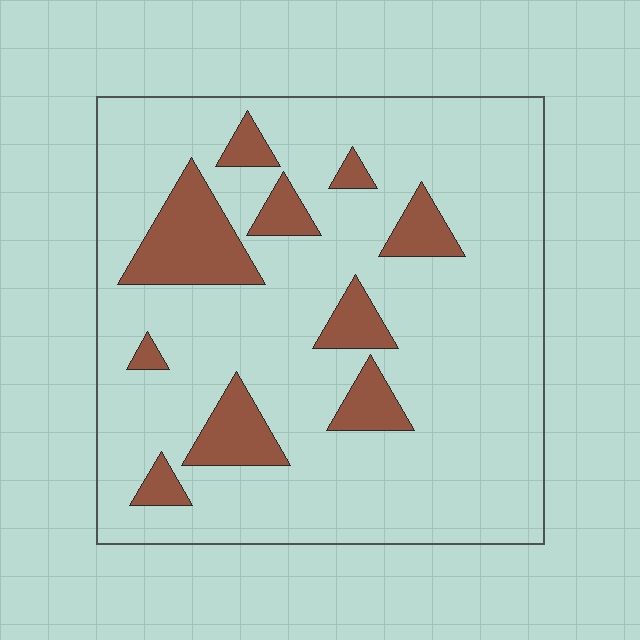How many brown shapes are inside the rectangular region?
10.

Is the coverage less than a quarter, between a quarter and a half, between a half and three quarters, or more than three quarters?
Less than a quarter.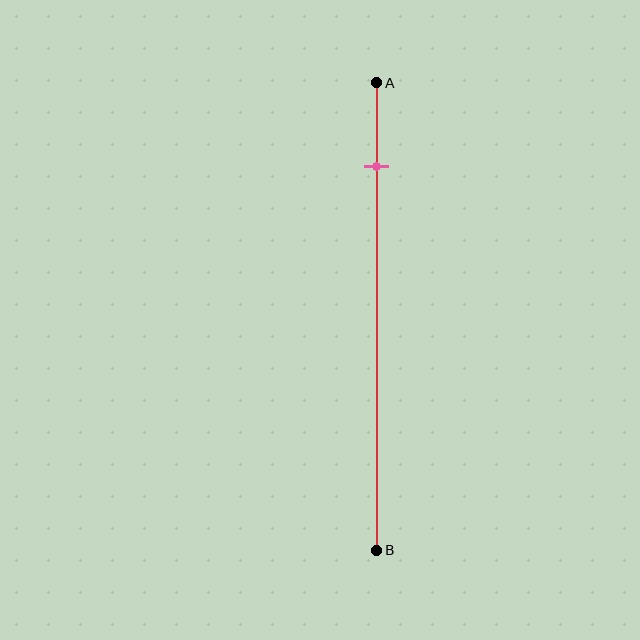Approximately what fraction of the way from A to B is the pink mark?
The pink mark is approximately 20% of the way from A to B.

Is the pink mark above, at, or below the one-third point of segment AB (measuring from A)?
The pink mark is above the one-third point of segment AB.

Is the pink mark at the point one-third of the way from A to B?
No, the mark is at about 20% from A, not at the 33% one-third point.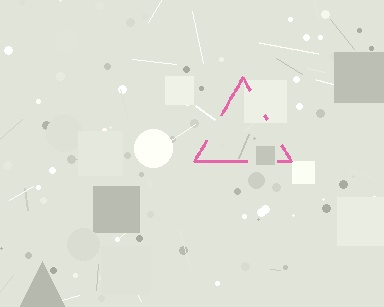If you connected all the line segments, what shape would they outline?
They would outline a triangle.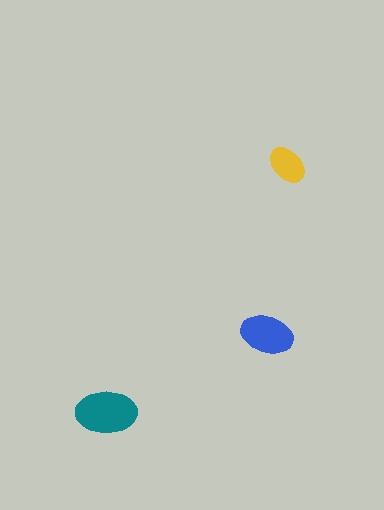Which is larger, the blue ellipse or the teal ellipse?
The teal one.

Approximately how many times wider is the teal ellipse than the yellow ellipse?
About 1.5 times wider.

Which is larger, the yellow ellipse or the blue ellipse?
The blue one.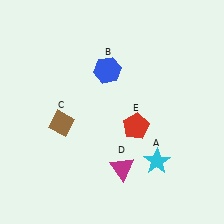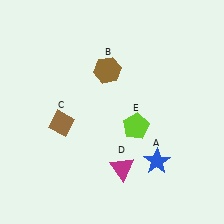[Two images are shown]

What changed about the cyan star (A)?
In Image 1, A is cyan. In Image 2, it changed to blue.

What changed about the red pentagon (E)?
In Image 1, E is red. In Image 2, it changed to lime.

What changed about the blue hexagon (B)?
In Image 1, B is blue. In Image 2, it changed to brown.